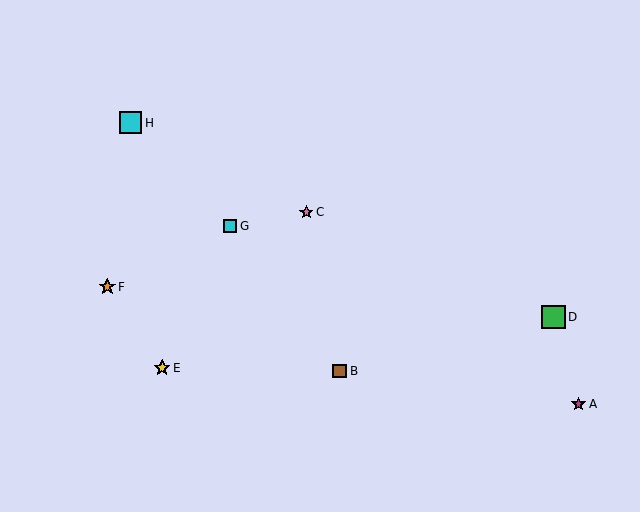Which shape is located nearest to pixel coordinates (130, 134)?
The cyan square (labeled H) at (131, 123) is nearest to that location.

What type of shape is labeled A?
Shape A is a magenta star.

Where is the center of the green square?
The center of the green square is at (553, 317).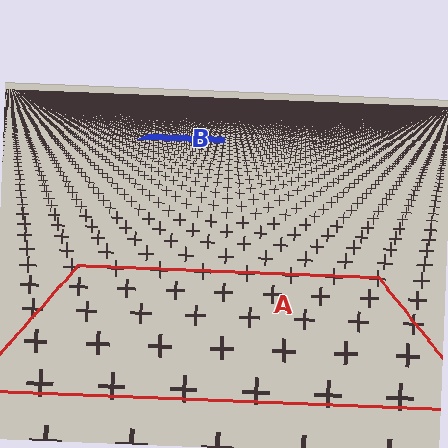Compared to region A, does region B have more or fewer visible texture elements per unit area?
Region B has more texture elements per unit area — they are packed more densely because it is farther away.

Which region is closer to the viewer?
Region A is closer. The texture elements there are larger and more spread out.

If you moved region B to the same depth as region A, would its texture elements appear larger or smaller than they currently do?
They would appear larger. At a closer depth, the same texture elements are projected at a bigger on-screen size.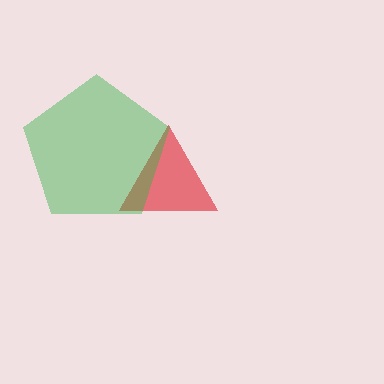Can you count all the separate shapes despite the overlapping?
Yes, there are 2 separate shapes.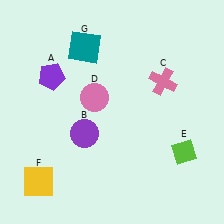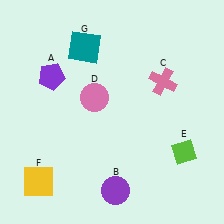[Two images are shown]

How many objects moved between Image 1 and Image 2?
1 object moved between the two images.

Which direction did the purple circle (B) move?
The purple circle (B) moved down.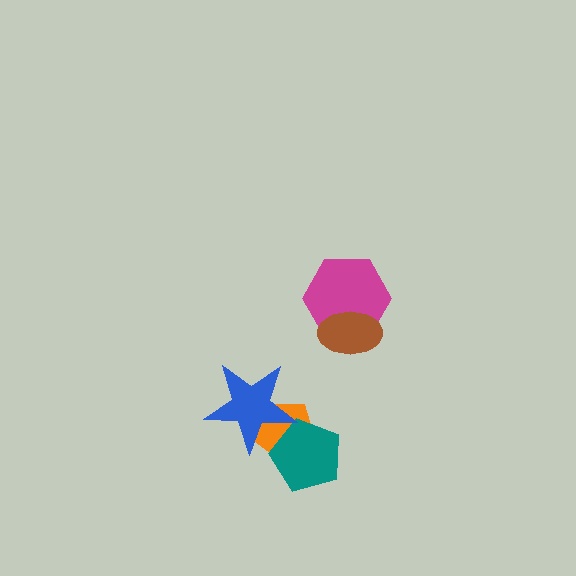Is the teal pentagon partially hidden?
Yes, it is partially covered by another shape.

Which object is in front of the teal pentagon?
The blue star is in front of the teal pentagon.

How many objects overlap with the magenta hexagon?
1 object overlaps with the magenta hexagon.